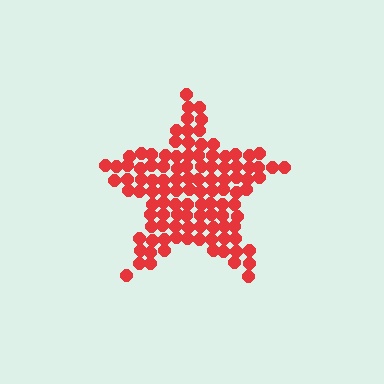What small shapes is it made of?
It is made of small circles.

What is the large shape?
The large shape is a star.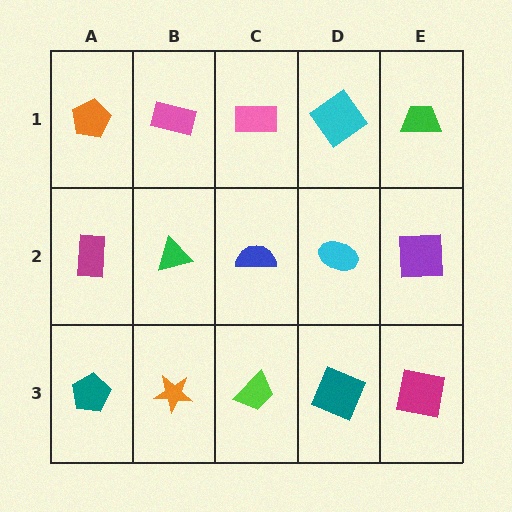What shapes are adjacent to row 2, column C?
A pink rectangle (row 1, column C), a lime trapezoid (row 3, column C), a green triangle (row 2, column B), a cyan ellipse (row 2, column D).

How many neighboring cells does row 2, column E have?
3.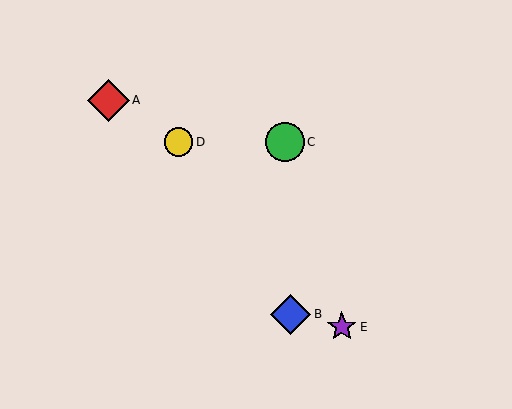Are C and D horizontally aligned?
Yes, both are at y≈142.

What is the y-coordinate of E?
Object E is at y≈327.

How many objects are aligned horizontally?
2 objects (C, D) are aligned horizontally.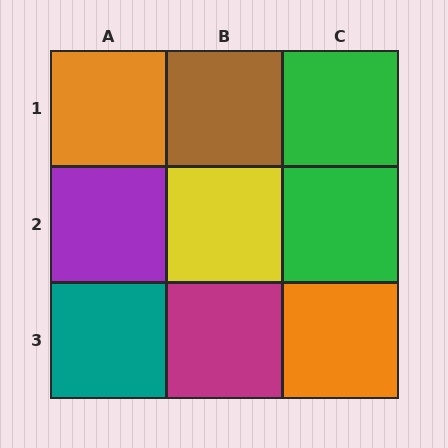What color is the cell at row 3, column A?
Teal.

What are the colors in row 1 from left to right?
Orange, brown, green.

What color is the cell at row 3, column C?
Orange.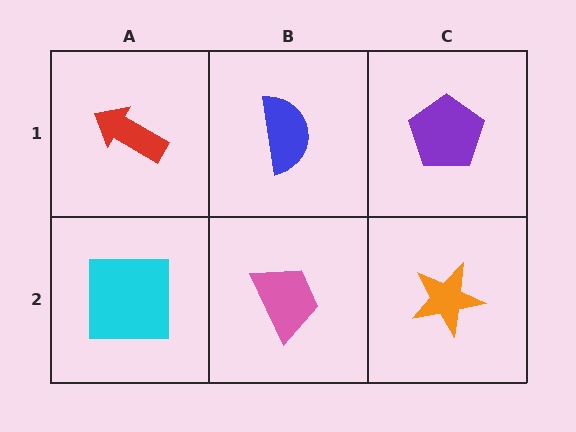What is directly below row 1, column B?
A pink trapezoid.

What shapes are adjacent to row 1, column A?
A cyan square (row 2, column A), a blue semicircle (row 1, column B).